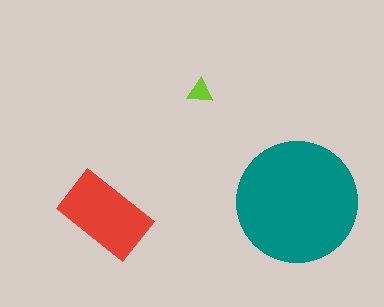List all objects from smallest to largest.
The lime triangle, the red rectangle, the teal circle.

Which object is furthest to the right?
The teal circle is rightmost.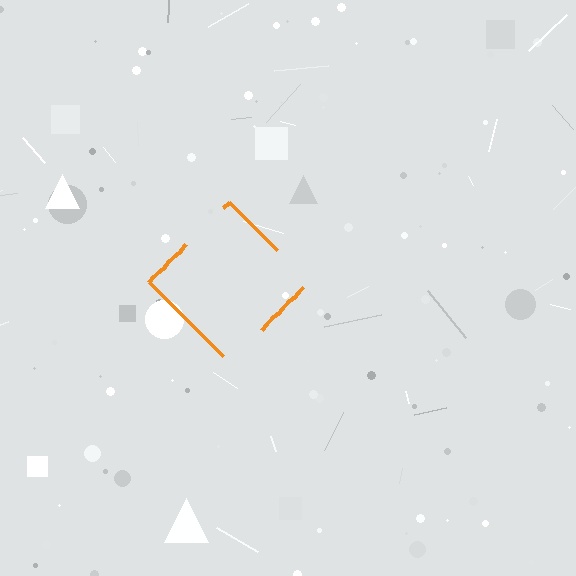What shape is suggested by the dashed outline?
The dashed outline suggests a diamond.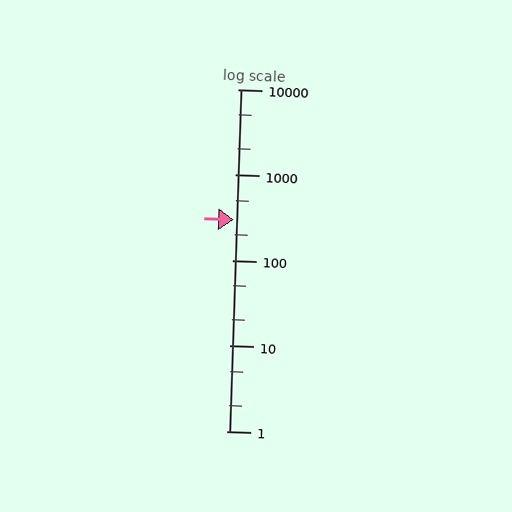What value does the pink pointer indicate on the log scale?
The pointer indicates approximately 300.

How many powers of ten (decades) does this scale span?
The scale spans 4 decades, from 1 to 10000.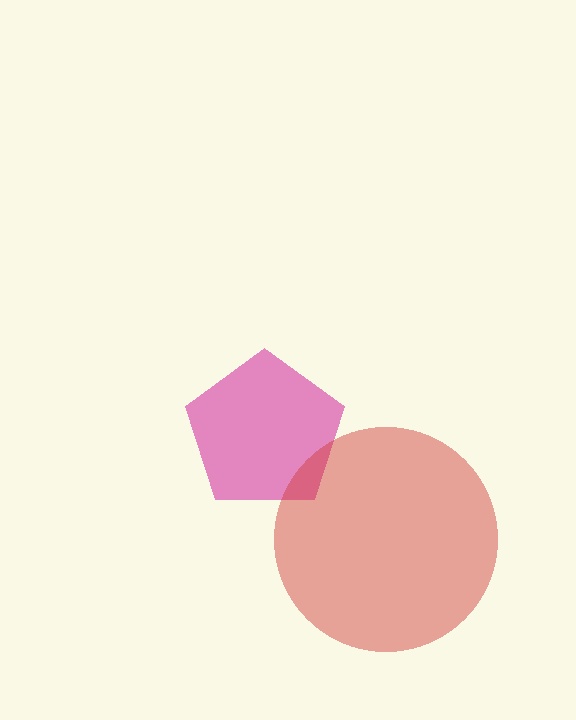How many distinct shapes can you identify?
There are 2 distinct shapes: a magenta pentagon, a red circle.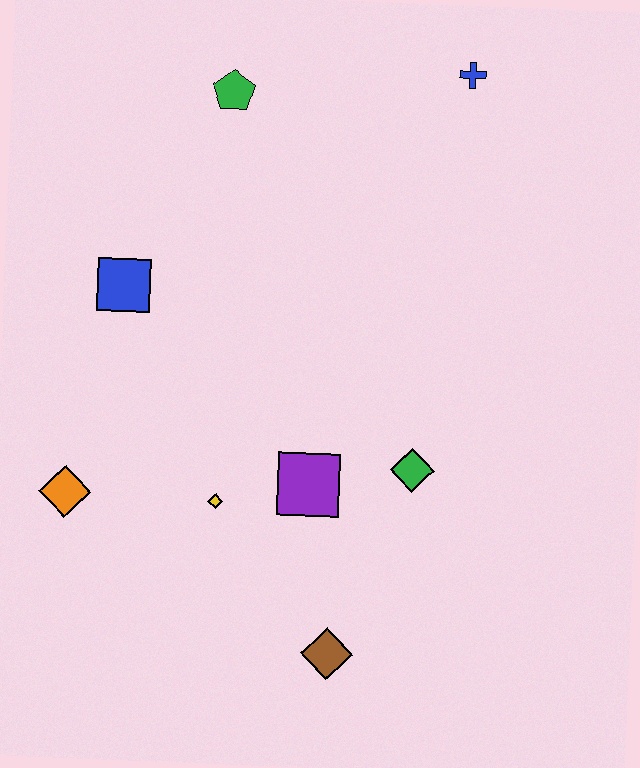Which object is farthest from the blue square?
The brown diamond is farthest from the blue square.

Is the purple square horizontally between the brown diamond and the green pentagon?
Yes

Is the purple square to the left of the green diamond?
Yes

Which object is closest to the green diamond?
The purple square is closest to the green diamond.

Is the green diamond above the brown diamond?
Yes